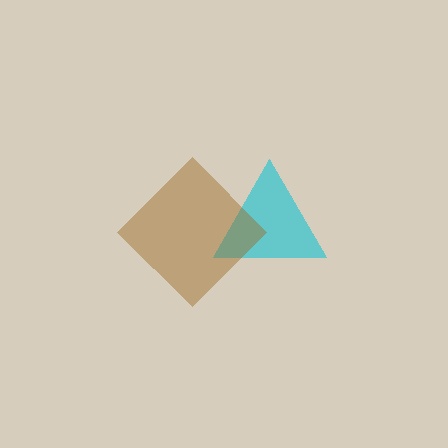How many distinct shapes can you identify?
There are 2 distinct shapes: a cyan triangle, a brown diamond.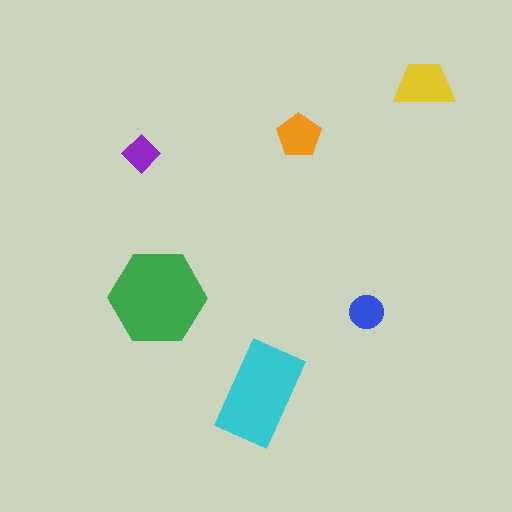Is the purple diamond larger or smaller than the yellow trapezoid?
Smaller.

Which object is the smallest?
The purple diamond.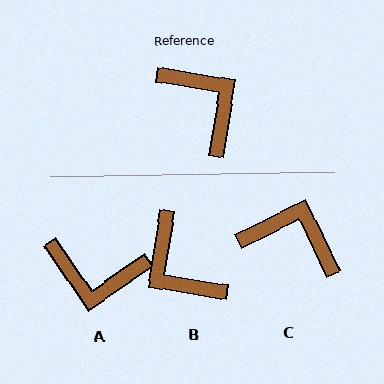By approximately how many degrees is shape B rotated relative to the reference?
Approximately 180 degrees clockwise.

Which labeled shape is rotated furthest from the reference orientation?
B, about 180 degrees away.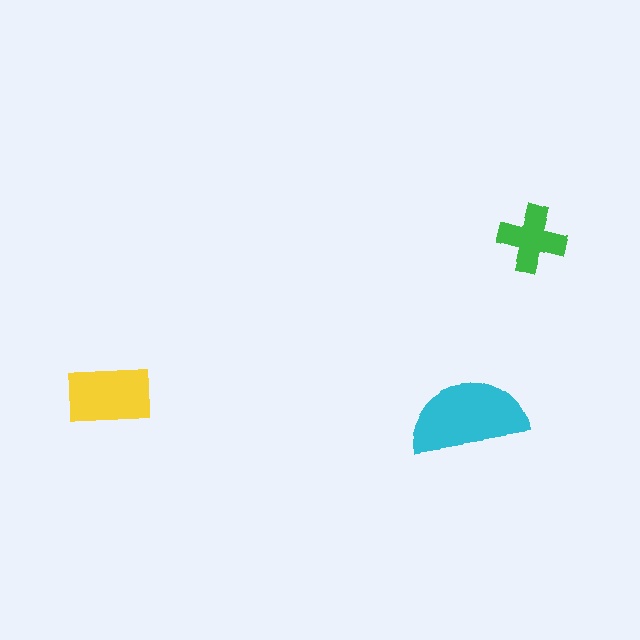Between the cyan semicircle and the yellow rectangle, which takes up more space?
The cyan semicircle.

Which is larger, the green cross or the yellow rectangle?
The yellow rectangle.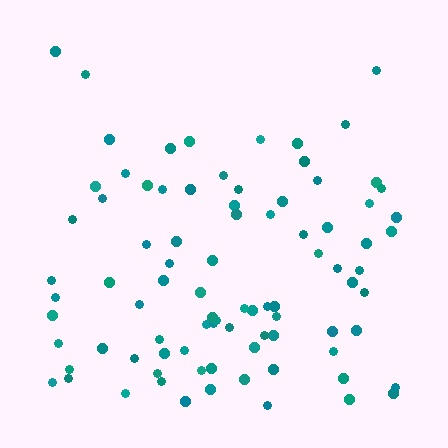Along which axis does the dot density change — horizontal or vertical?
Vertical.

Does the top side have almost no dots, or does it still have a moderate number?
Still a moderate number, just noticeably fewer than the bottom.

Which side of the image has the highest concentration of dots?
The bottom.